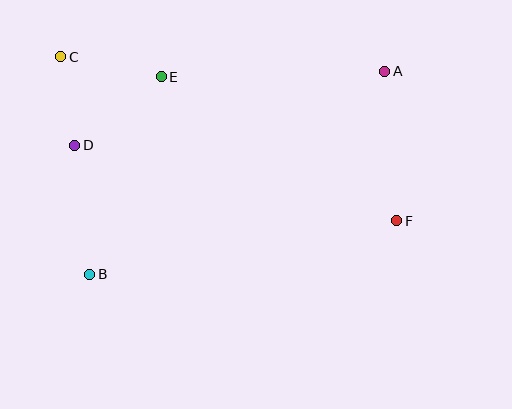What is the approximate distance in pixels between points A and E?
The distance between A and E is approximately 223 pixels.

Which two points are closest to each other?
Points C and D are closest to each other.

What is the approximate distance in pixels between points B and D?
The distance between B and D is approximately 130 pixels.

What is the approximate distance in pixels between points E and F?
The distance between E and F is approximately 276 pixels.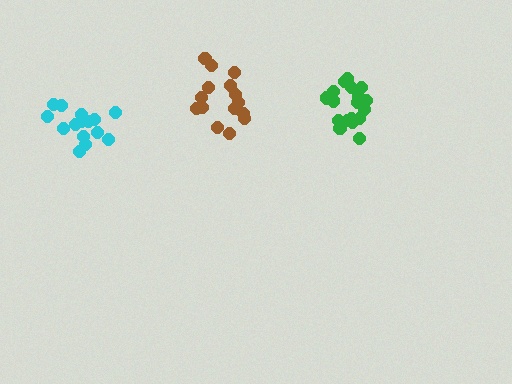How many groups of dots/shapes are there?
There are 3 groups.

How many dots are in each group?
Group 1: 19 dots, Group 2: 15 dots, Group 3: 15 dots (49 total).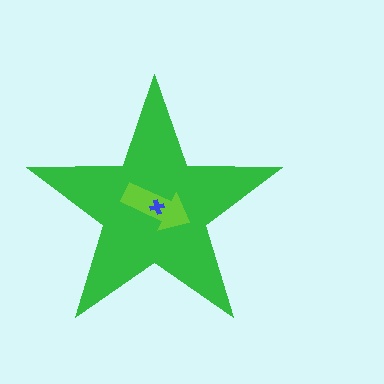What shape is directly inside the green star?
The lime arrow.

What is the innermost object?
The blue cross.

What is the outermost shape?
The green star.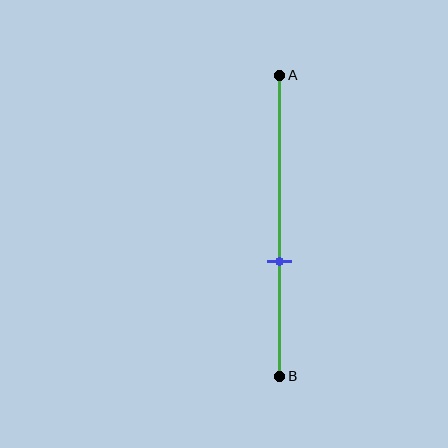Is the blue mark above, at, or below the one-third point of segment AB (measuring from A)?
The blue mark is below the one-third point of segment AB.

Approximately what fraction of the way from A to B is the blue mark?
The blue mark is approximately 60% of the way from A to B.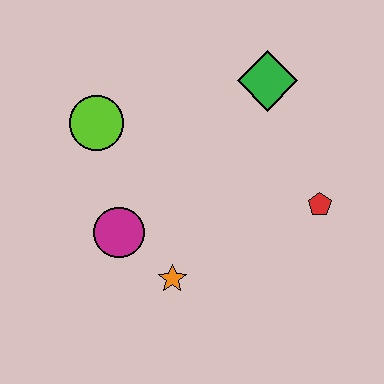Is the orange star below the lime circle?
Yes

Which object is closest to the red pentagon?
The green diamond is closest to the red pentagon.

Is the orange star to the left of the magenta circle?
No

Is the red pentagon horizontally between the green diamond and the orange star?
No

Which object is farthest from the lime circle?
The red pentagon is farthest from the lime circle.